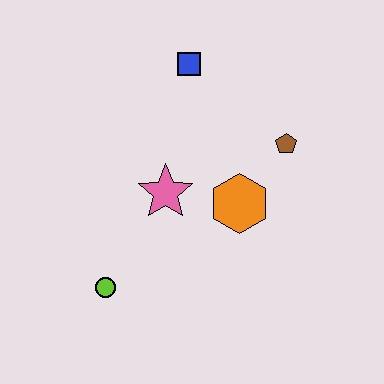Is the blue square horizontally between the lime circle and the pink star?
No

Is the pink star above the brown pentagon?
No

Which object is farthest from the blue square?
The lime circle is farthest from the blue square.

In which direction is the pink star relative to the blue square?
The pink star is below the blue square.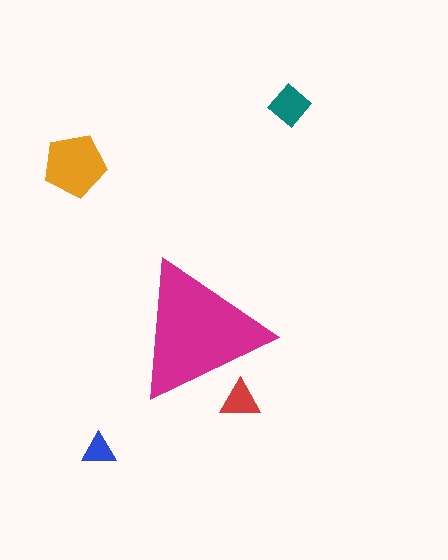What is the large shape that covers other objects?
A magenta triangle.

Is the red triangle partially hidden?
Yes, the red triangle is partially hidden behind the magenta triangle.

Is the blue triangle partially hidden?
No, the blue triangle is fully visible.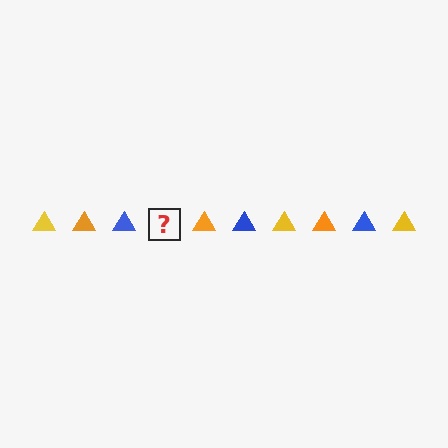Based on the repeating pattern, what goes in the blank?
The blank should be a yellow triangle.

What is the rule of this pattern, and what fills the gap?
The rule is that the pattern cycles through yellow, orange, blue triangles. The gap should be filled with a yellow triangle.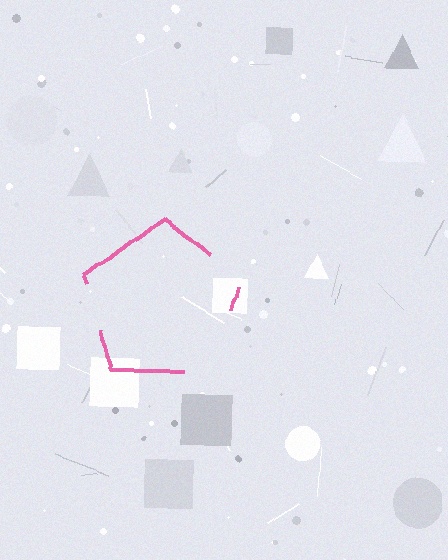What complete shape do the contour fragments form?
The contour fragments form a pentagon.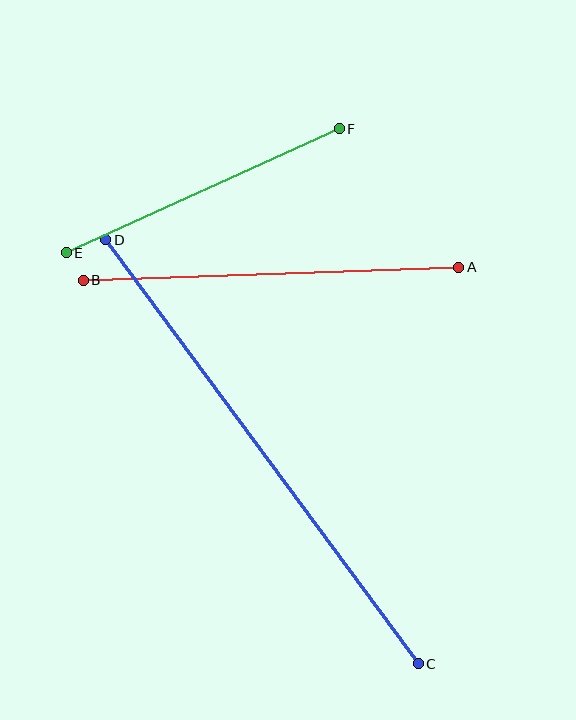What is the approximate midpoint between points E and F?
The midpoint is at approximately (203, 191) pixels.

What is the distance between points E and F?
The distance is approximately 300 pixels.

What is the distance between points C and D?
The distance is approximately 527 pixels.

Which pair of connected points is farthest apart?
Points C and D are farthest apart.